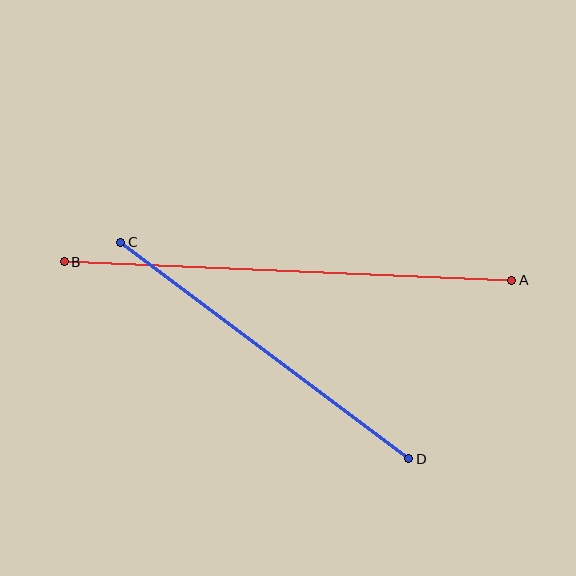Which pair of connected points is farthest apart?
Points A and B are farthest apart.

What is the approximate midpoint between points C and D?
The midpoint is at approximately (265, 351) pixels.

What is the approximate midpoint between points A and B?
The midpoint is at approximately (288, 271) pixels.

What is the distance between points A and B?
The distance is approximately 448 pixels.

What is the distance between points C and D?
The distance is approximately 360 pixels.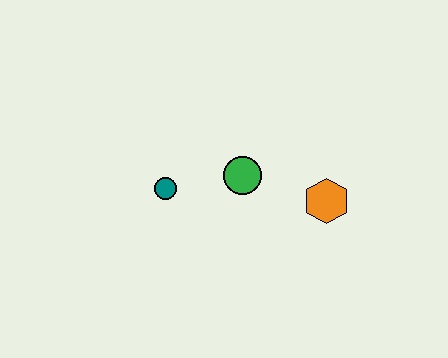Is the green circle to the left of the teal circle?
No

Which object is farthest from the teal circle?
The orange hexagon is farthest from the teal circle.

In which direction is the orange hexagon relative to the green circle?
The orange hexagon is to the right of the green circle.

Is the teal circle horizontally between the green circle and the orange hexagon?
No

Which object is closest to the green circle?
The teal circle is closest to the green circle.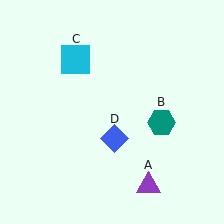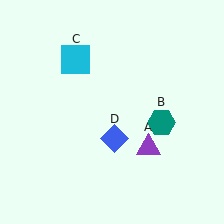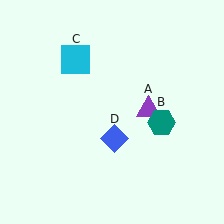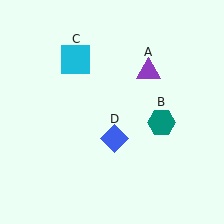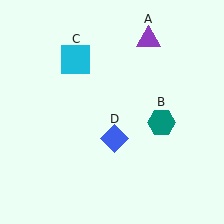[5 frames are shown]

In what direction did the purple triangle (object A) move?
The purple triangle (object A) moved up.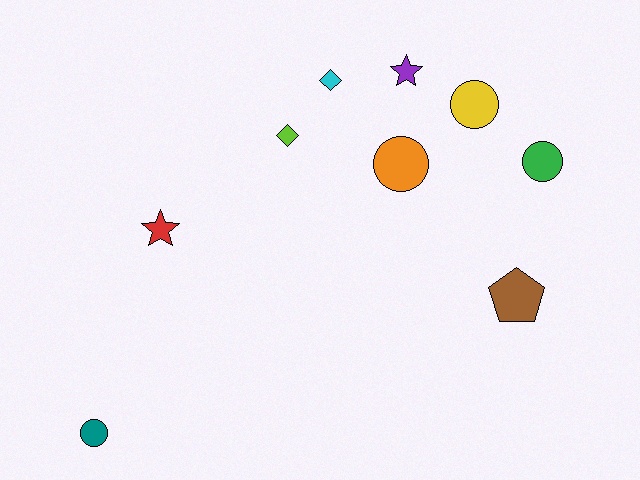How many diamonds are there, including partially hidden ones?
There are 2 diamonds.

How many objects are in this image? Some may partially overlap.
There are 9 objects.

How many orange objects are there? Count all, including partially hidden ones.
There is 1 orange object.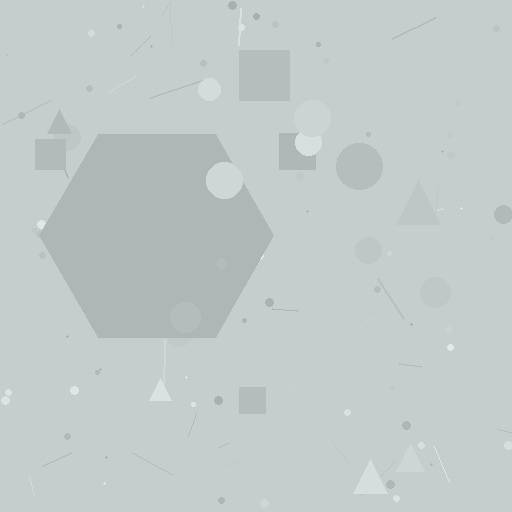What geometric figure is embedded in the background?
A hexagon is embedded in the background.